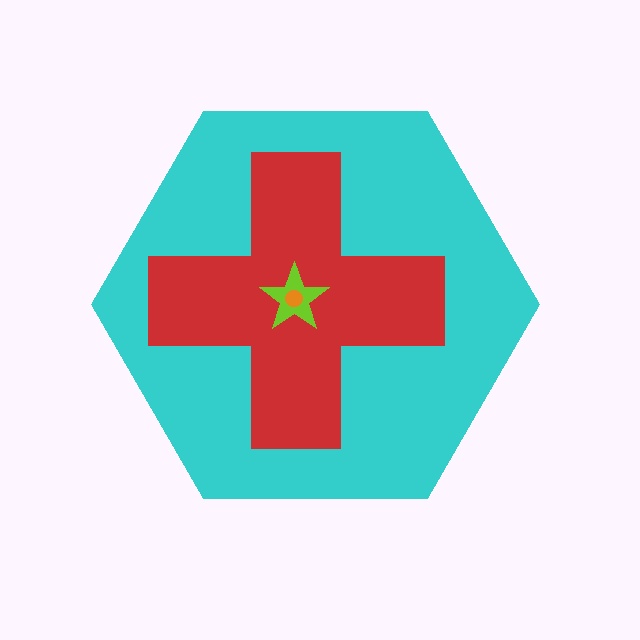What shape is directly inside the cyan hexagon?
The red cross.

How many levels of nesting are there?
4.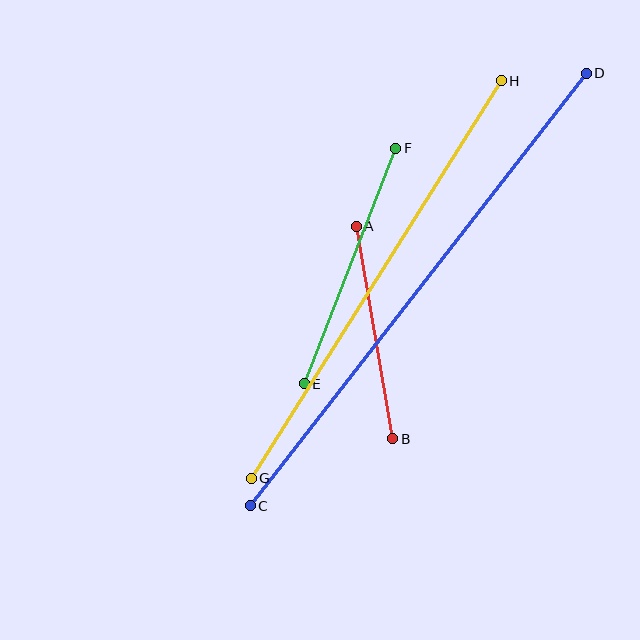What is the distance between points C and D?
The distance is approximately 547 pixels.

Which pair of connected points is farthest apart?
Points C and D are farthest apart.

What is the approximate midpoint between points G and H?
The midpoint is at approximately (376, 279) pixels.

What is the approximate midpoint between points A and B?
The midpoint is at approximately (374, 333) pixels.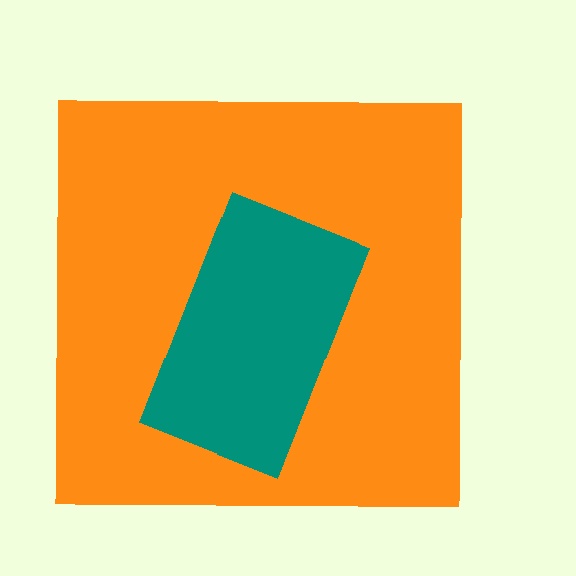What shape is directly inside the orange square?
The teal rectangle.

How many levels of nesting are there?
2.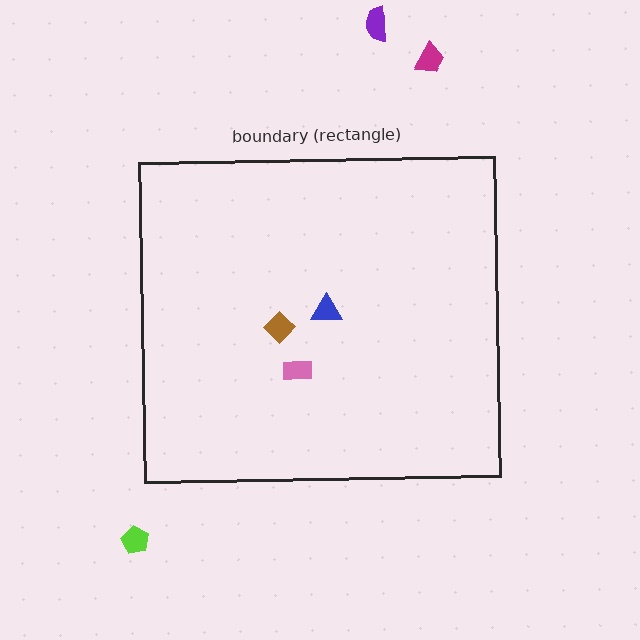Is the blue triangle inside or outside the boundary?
Inside.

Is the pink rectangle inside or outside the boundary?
Inside.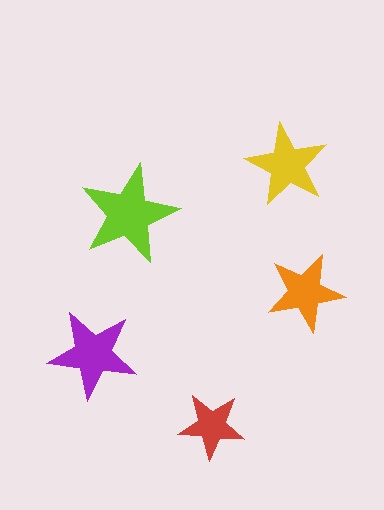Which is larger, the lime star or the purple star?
The lime one.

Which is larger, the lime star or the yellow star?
The lime one.